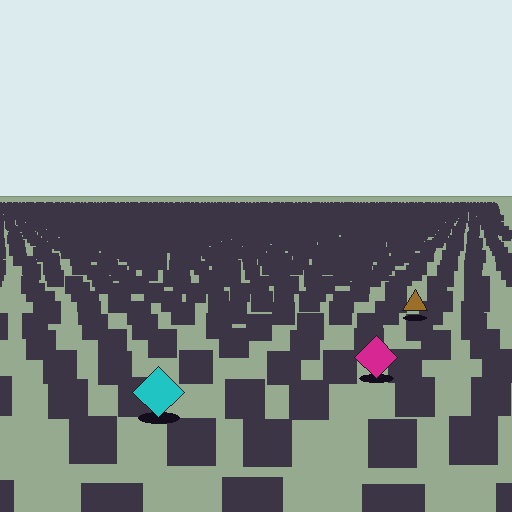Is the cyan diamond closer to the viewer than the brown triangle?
Yes. The cyan diamond is closer — you can tell from the texture gradient: the ground texture is coarser near it.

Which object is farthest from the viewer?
The brown triangle is farthest from the viewer. It appears smaller and the ground texture around it is denser.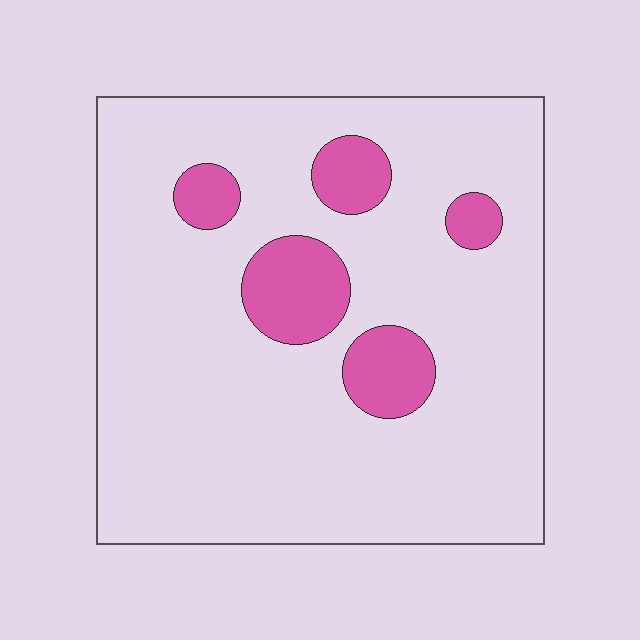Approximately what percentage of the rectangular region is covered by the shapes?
Approximately 15%.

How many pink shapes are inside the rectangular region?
5.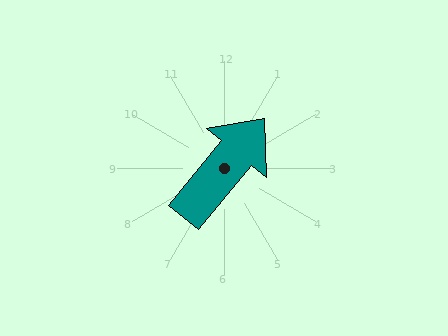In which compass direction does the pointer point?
Northeast.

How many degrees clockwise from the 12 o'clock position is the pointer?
Approximately 39 degrees.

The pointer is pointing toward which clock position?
Roughly 1 o'clock.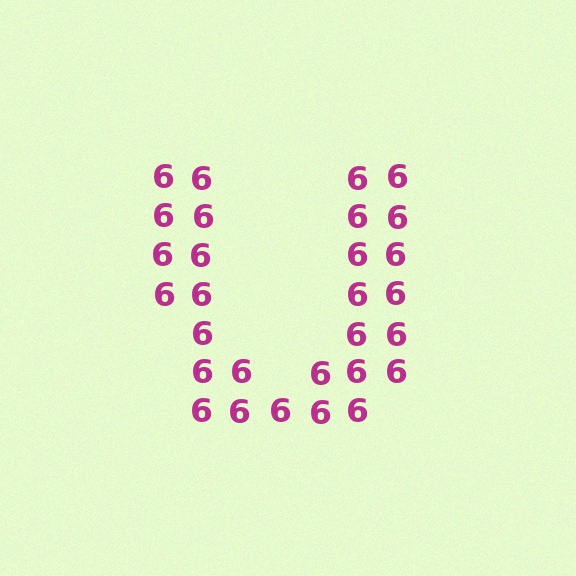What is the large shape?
The large shape is the letter U.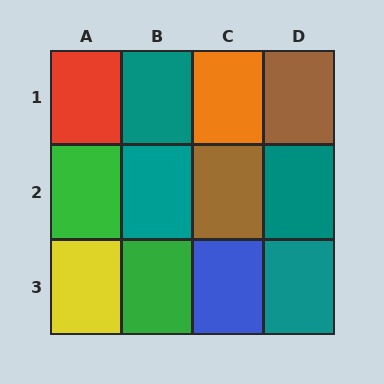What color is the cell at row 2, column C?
Brown.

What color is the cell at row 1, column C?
Orange.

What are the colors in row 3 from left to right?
Yellow, green, blue, teal.